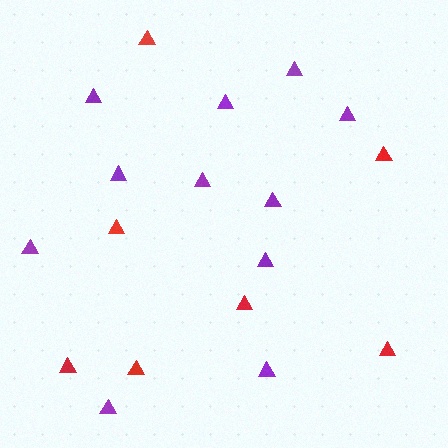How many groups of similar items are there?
There are 2 groups: one group of red triangles (7) and one group of purple triangles (11).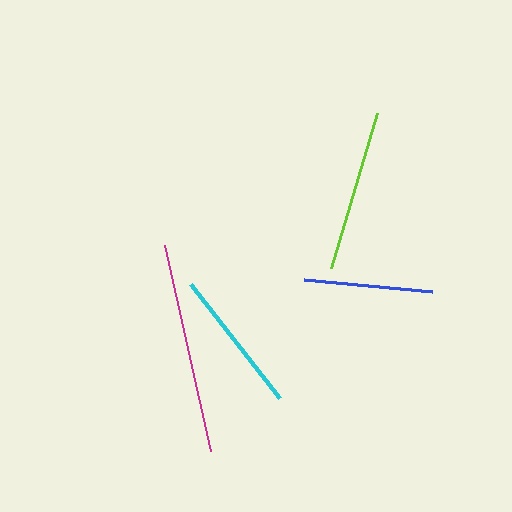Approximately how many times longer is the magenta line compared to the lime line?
The magenta line is approximately 1.3 times the length of the lime line.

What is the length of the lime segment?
The lime segment is approximately 162 pixels long.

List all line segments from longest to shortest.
From longest to shortest: magenta, lime, cyan, blue.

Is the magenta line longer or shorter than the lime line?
The magenta line is longer than the lime line.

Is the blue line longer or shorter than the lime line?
The lime line is longer than the blue line.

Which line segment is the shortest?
The blue line is the shortest at approximately 129 pixels.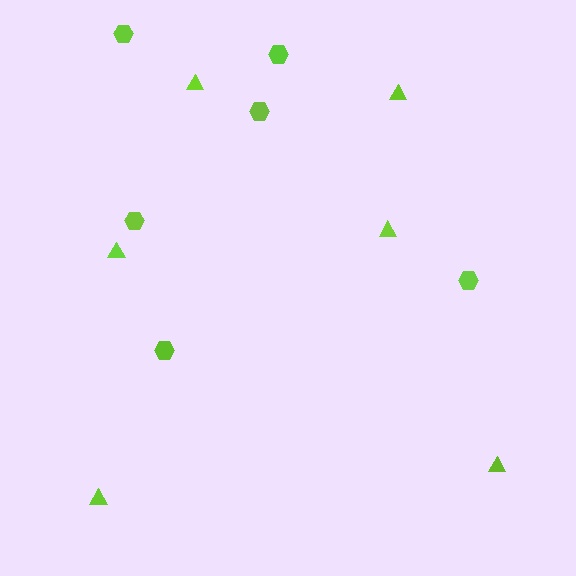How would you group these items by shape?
There are 2 groups: one group of triangles (6) and one group of hexagons (6).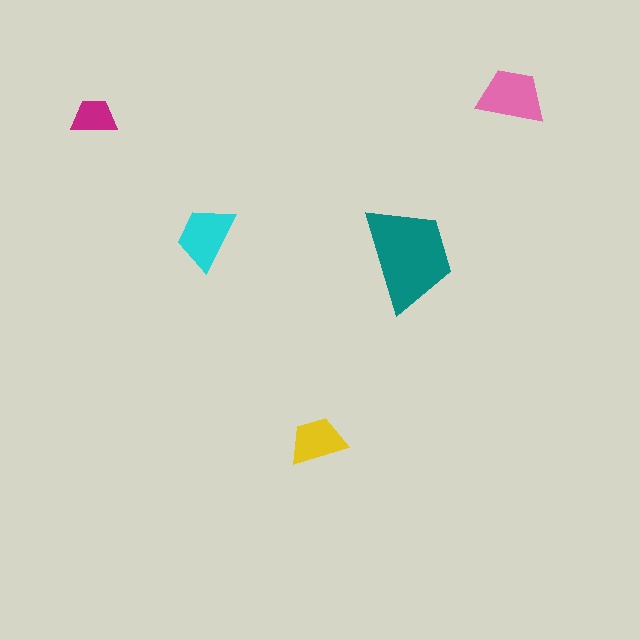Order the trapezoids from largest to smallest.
the teal one, the pink one, the cyan one, the yellow one, the magenta one.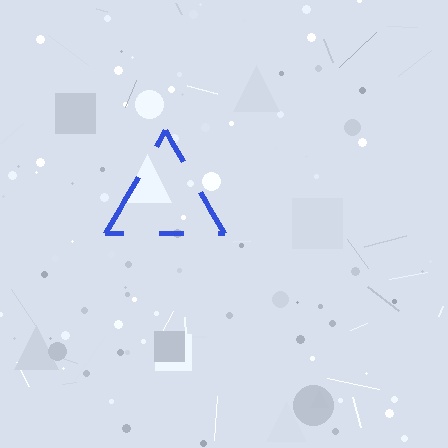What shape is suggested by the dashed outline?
The dashed outline suggests a triangle.